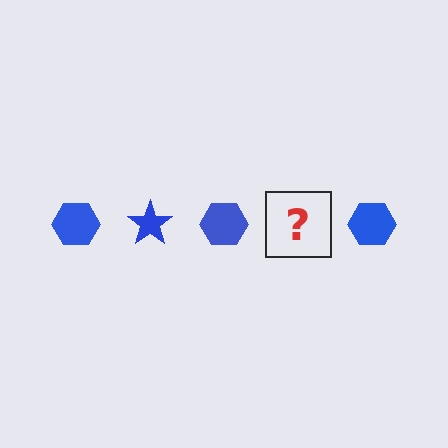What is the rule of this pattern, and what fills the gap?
The rule is that the pattern cycles through hexagon, star shapes in blue. The gap should be filled with a blue star.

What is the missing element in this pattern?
The missing element is a blue star.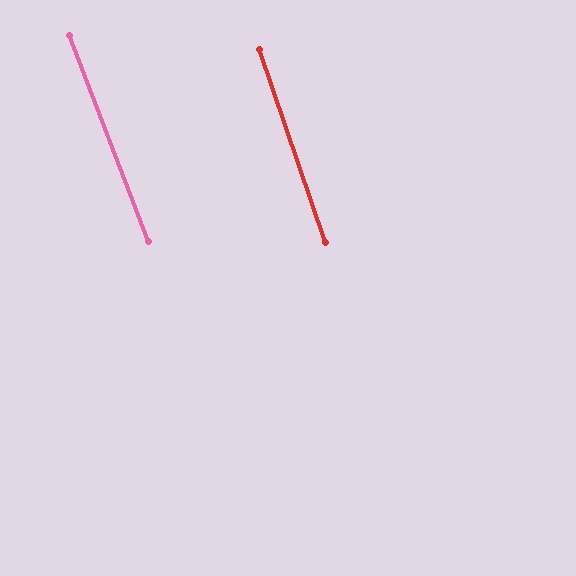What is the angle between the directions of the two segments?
Approximately 2 degrees.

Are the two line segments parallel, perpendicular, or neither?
Parallel — their directions differ by only 2.0°.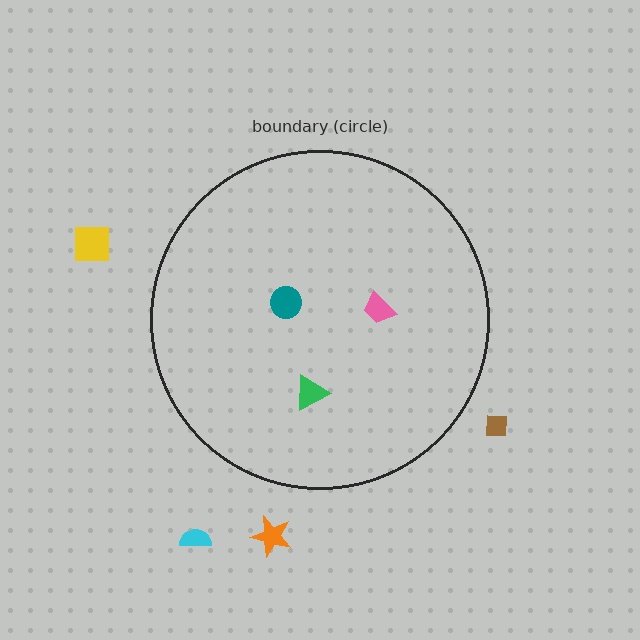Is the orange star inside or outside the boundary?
Outside.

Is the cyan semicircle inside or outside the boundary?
Outside.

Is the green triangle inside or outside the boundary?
Inside.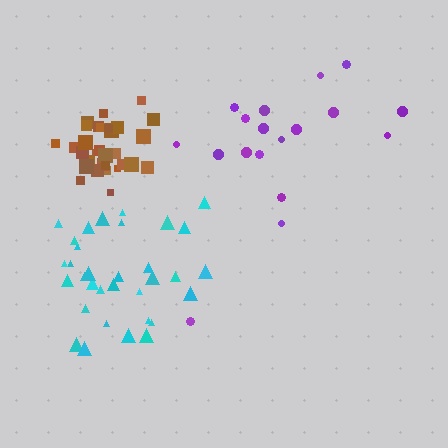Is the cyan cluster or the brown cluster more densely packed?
Brown.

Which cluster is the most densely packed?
Brown.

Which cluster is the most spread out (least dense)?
Purple.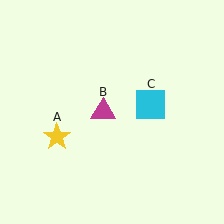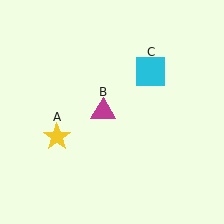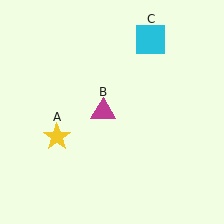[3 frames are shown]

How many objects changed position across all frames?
1 object changed position: cyan square (object C).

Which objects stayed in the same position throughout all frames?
Yellow star (object A) and magenta triangle (object B) remained stationary.